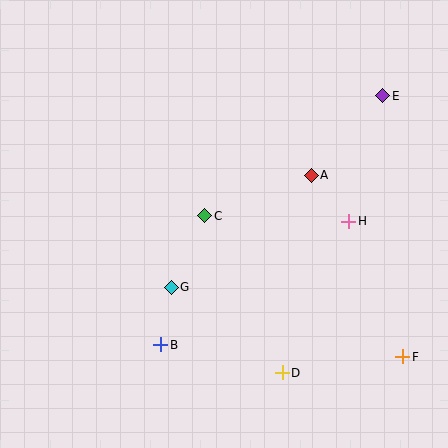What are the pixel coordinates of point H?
Point H is at (349, 221).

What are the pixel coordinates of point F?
Point F is at (403, 357).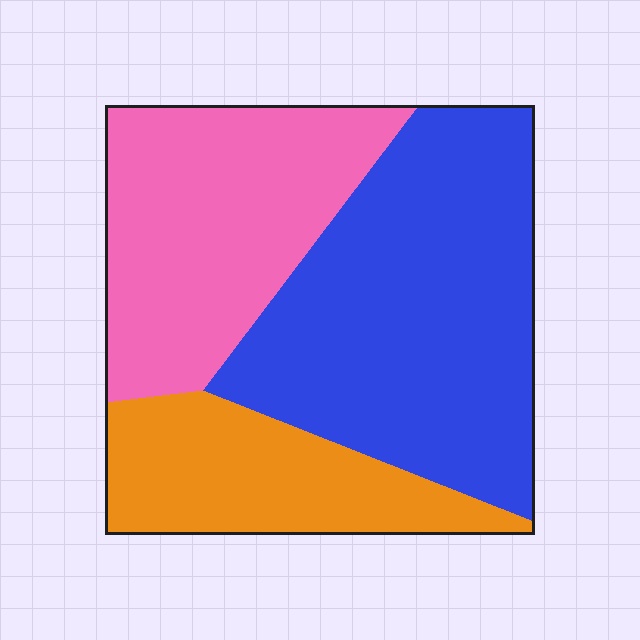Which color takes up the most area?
Blue, at roughly 45%.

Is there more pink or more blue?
Blue.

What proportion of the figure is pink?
Pink takes up about one third (1/3) of the figure.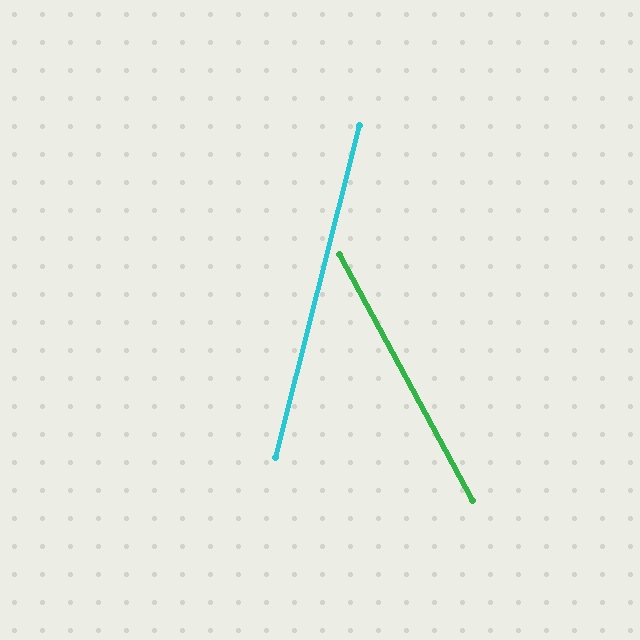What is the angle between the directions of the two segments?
Approximately 43 degrees.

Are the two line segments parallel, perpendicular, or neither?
Neither parallel nor perpendicular — they differ by about 43°.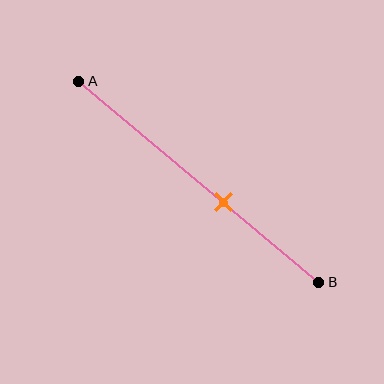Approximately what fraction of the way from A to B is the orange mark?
The orange mark is approximately 60% of the way from A to B.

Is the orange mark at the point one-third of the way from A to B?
No, the mark is at about 60% from A, not at the 33% one-third point.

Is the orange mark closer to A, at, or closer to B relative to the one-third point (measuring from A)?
The orange mark is closer to point B than the one-third point of segment AB.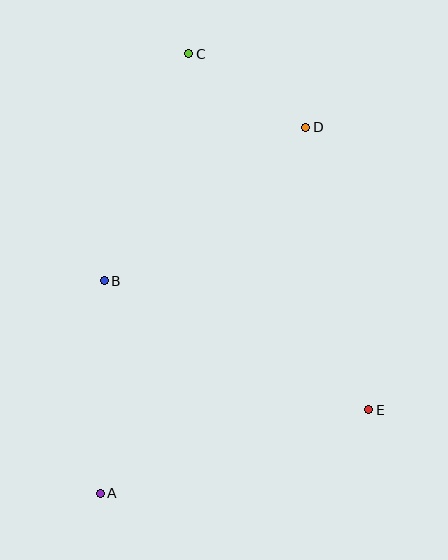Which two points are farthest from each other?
Points A and C are farthest from each other.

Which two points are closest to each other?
Points C and D are closest to each other.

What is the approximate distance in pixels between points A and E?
The distance between A and E is approximately 281 pixels.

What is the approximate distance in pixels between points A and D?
The distance between A and D is approximately 419 pixels.